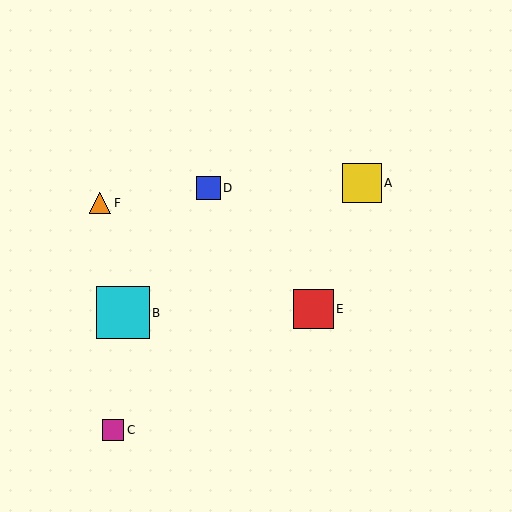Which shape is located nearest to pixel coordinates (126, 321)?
The cyan square (labeled B) at (123, 313) is nearest to that location.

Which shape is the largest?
The cyan square (labeled B) is the largest.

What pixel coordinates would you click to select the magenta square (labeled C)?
Click at (113, 430) to select the magenta square C.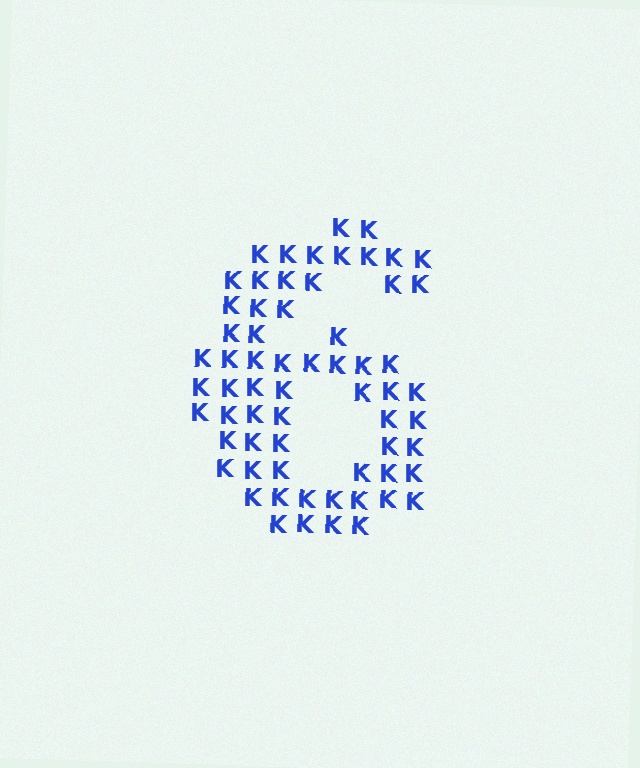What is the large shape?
The large shape is the digit 6.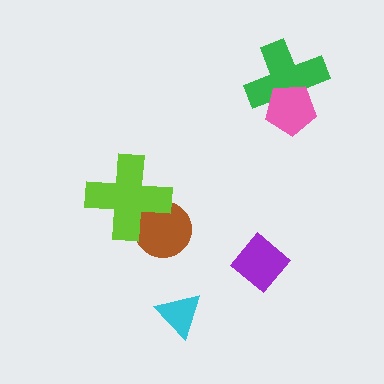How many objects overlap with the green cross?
1 object overlaps with the green cross.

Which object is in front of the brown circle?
The lime cross is in front of the brown circle.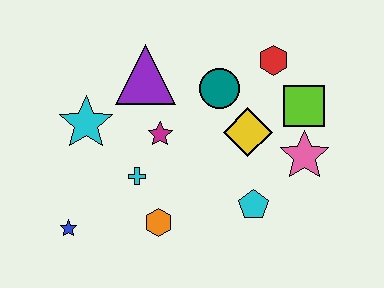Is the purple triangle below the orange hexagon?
No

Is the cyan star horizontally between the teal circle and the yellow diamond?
No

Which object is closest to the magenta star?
The cyan cross is closest to the magenta star.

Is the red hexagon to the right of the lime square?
No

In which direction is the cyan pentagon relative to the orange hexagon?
The cyan pentagon is to the right of the orange hexagon.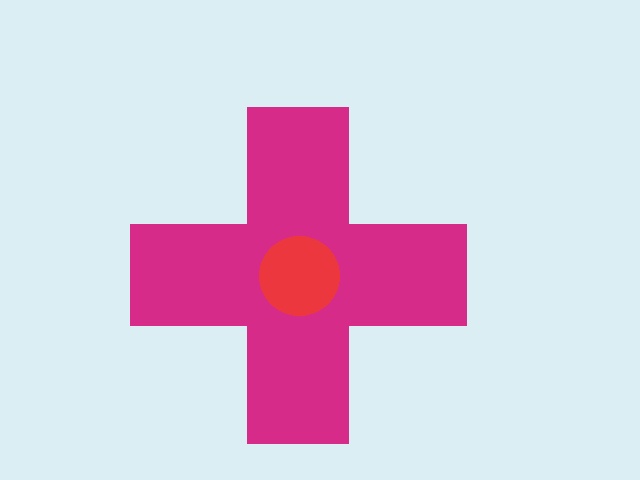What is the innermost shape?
The red circle.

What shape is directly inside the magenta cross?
The red circle.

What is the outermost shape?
The magenta cross.